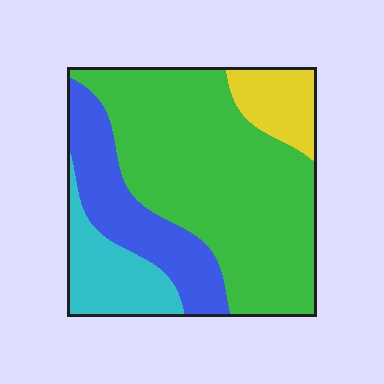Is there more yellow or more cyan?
Cyan.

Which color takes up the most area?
Green, at roughly 55%.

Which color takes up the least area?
Yellow, at roughly 10%.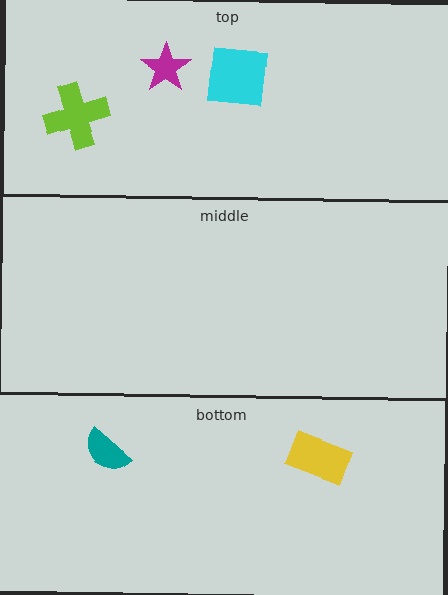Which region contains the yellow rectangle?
The bottom region.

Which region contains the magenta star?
The top region.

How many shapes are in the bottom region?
2.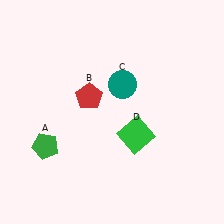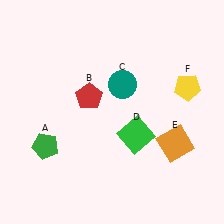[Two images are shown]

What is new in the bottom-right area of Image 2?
An orange square (E) was added in the bottom-right area of Image 2.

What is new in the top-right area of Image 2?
A yellow pentagon (F) was added in the top-right area of Image 2.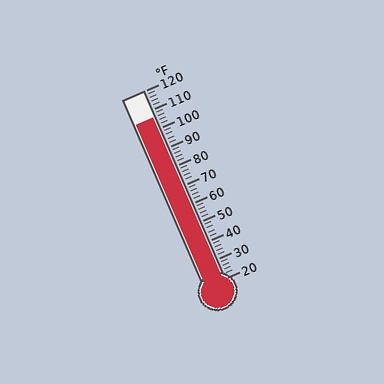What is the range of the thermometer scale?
The thermometer scale ranges from 20°F to 120°F.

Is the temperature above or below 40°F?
The temperature is above 40°F.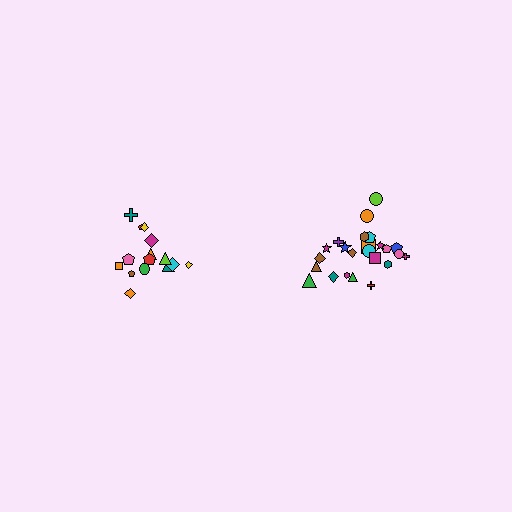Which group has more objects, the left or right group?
The right group.